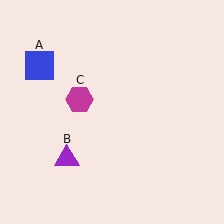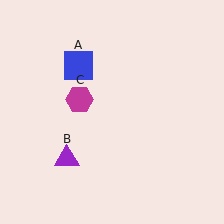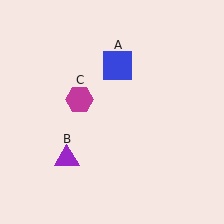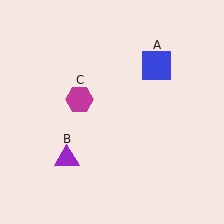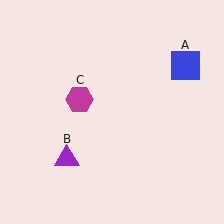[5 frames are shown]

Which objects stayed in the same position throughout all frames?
Purple triangle (object B) and magenta hexagon (object C) remained stationary.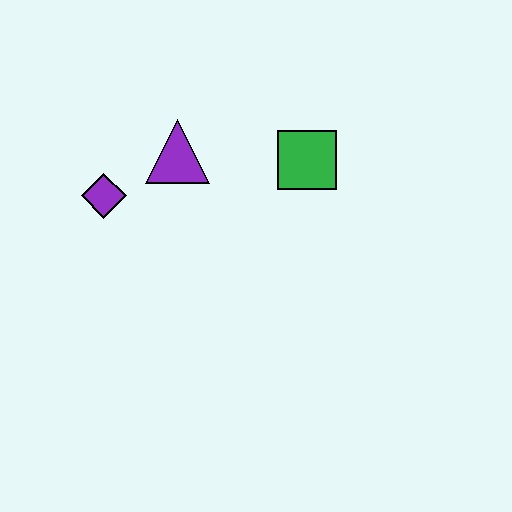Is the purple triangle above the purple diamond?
Yes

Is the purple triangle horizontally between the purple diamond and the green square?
Yes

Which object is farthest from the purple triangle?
The green square is farthest from the purple triangle.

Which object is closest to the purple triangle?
The purple diamond is closest to the purple triangle.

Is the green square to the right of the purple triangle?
Yes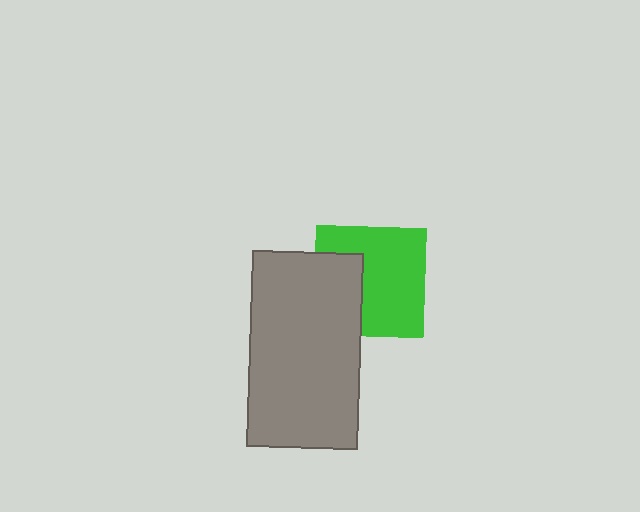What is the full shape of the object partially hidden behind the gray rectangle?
The partially hidden object is a green square.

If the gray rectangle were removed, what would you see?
You would see the complete green square.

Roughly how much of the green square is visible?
Most of it is visible (roughly 67%).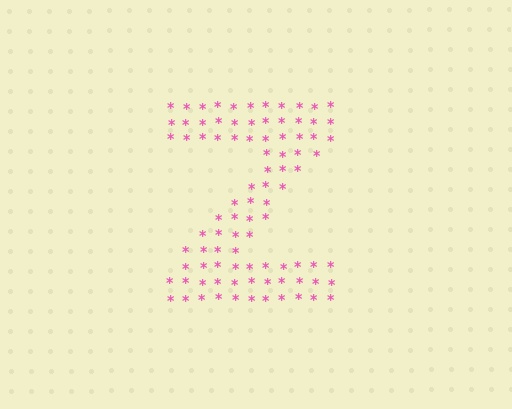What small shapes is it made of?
It is made of small asterisks.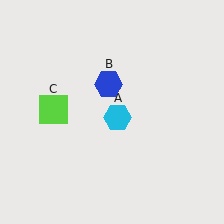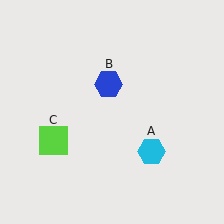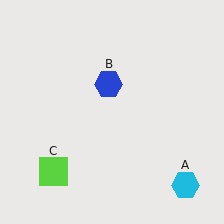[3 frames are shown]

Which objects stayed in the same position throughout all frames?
Blue hexagon (object B) remained stationary.